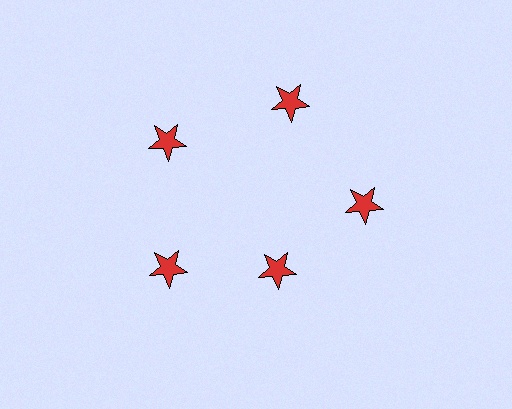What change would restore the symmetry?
The symmetry would be restored by moving it outward, back onto the ring so that all 5 stars sit at equal angles and equal distance from the center.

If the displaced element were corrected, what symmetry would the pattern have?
It would have 5-fold rotational symmetry — the pattern would map onto itself every 72 degrees.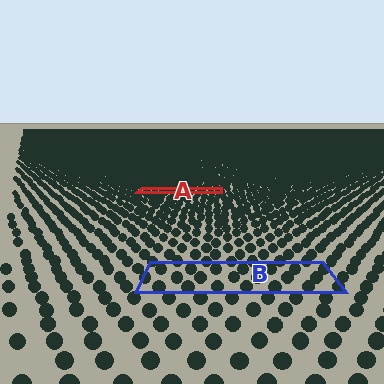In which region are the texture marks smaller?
The texture marks are smaller in region A, because it is farther away.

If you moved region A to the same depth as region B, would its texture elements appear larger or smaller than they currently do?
They would appear larger. At a closer depth, the same texture elements are projected at a bigger on-screen size.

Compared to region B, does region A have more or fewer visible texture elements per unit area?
Region A has more texture elements per unit area — they are packed more densely because it is farther away.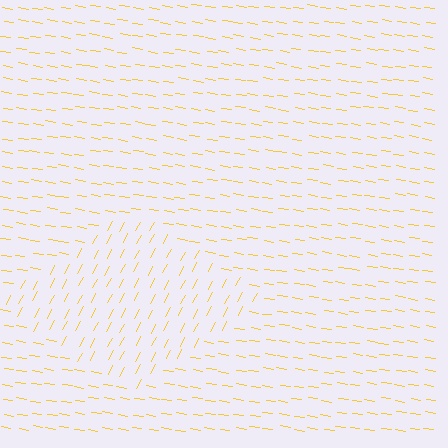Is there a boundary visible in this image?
Yes, there is a texture boundary formed by a change in line orientation.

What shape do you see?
I see a diamond.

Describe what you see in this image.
The image is filled with small yellow line segments. A diamond region in the image has lines oriented differently from the surrounding lines, creating a visible texture boundary.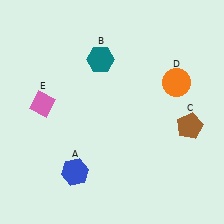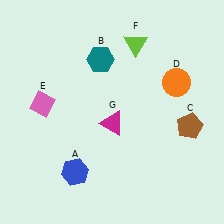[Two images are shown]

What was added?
A lime triangle (F), a magenta triangle (G) were added in Image 2.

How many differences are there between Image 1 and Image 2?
There are 2 differences between the two images.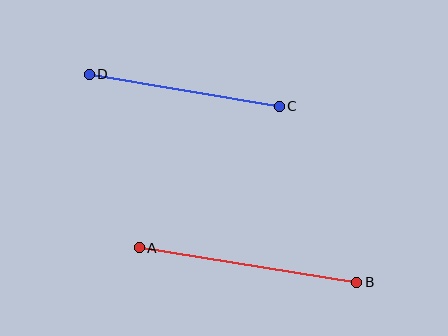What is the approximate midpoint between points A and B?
The midpoint is at approximately (248, 265) pixels.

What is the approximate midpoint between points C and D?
The midpoint is at approximately (184, 90) pixels.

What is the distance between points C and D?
The distance is approximately 193 pixels.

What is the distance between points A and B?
The distance is approximately 220 pixels.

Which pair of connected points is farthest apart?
Points A and B are farthest apart.